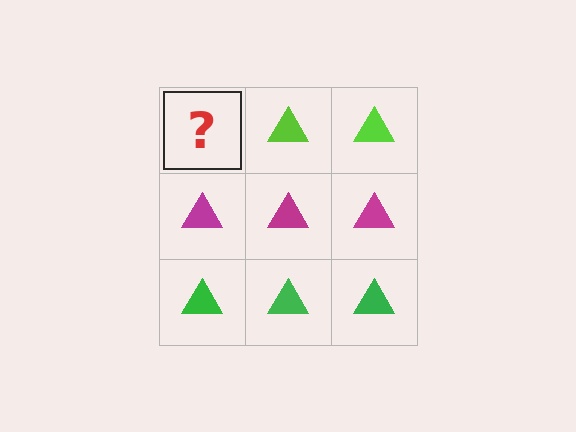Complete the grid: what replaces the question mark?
The question mark should be replaced with a lime triangle.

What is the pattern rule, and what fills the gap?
The rule is that each row has a consistent color. The gap should be filled with a lime triangle.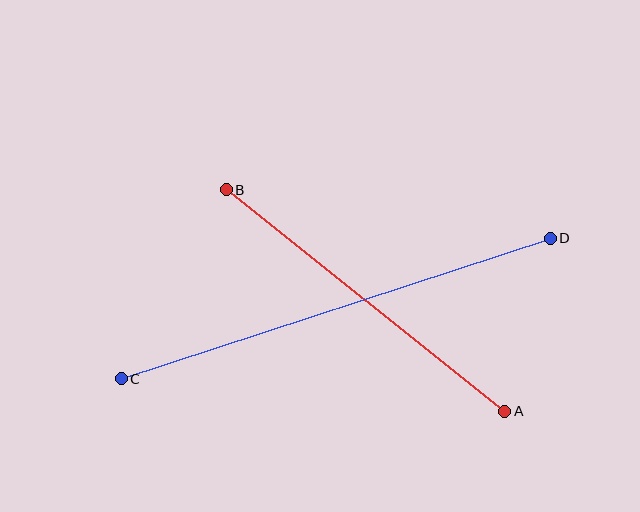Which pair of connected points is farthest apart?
Points C and D are farthest apart.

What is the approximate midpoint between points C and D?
The midpoint is at approximately (336, 308) pixels.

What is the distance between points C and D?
The distance is approximately 451 pixels.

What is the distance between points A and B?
The distance is approximately 355 pixels.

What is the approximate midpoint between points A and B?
The midpoint is at approximately (366, 300) pixels.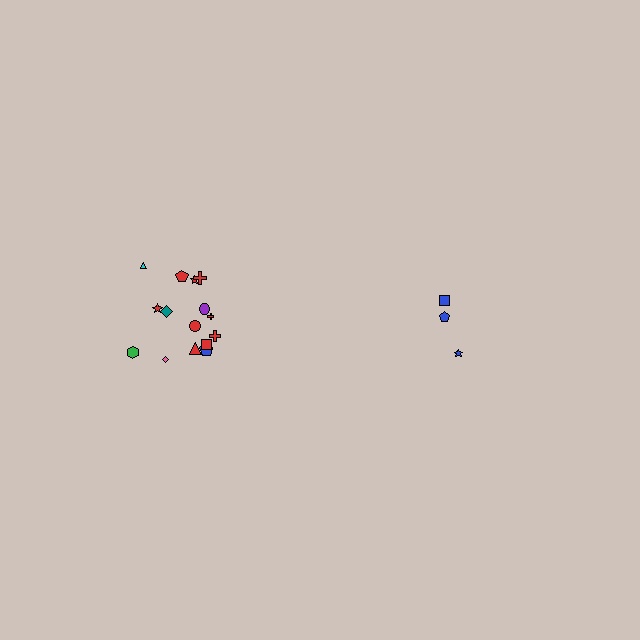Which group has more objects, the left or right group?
The left group.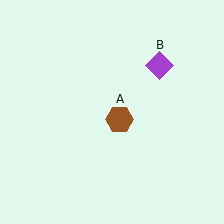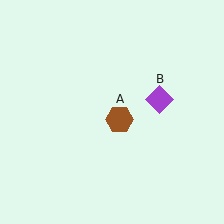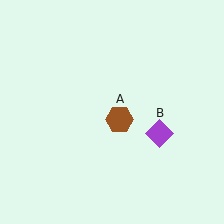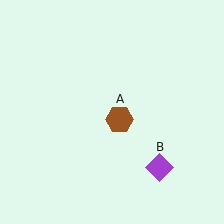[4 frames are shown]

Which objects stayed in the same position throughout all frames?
Brown hexagon (object A) remained stationary.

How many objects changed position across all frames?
1 object changed position: purple diamond (object B).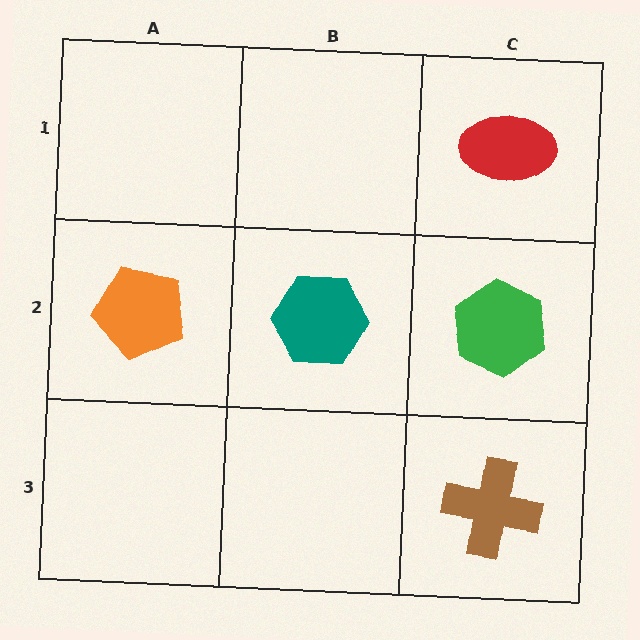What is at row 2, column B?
A teal hexagon.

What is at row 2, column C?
A green hexagon.